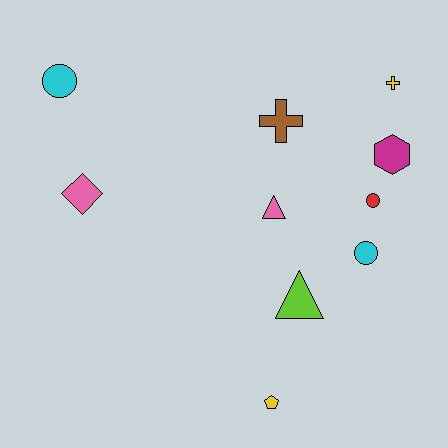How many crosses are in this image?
There are 2 crosses.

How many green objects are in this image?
There are no green objects.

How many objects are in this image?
There are 10 objects.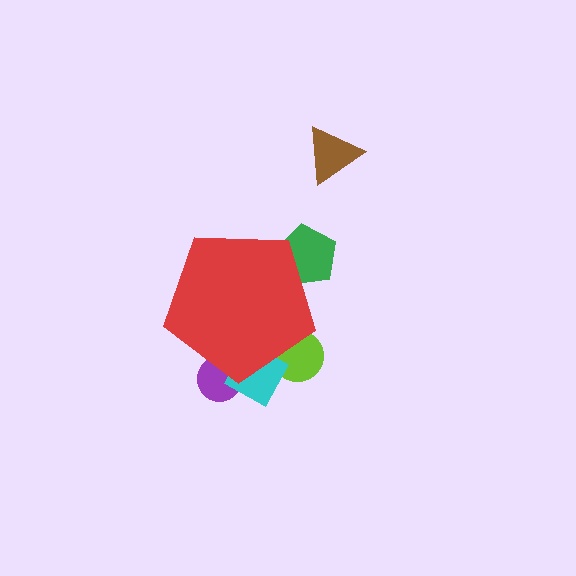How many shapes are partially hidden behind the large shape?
4 shapes are partially hidden.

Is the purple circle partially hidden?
Yes, the purple circle is partially hidden behind the red pentagon.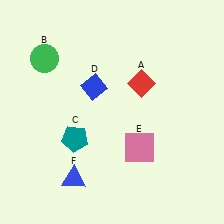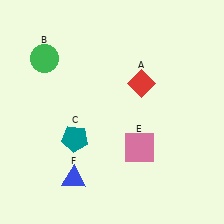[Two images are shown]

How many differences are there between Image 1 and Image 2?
There is 1 difference between the two images.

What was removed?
The blue diamond (D) was removed in Image 2.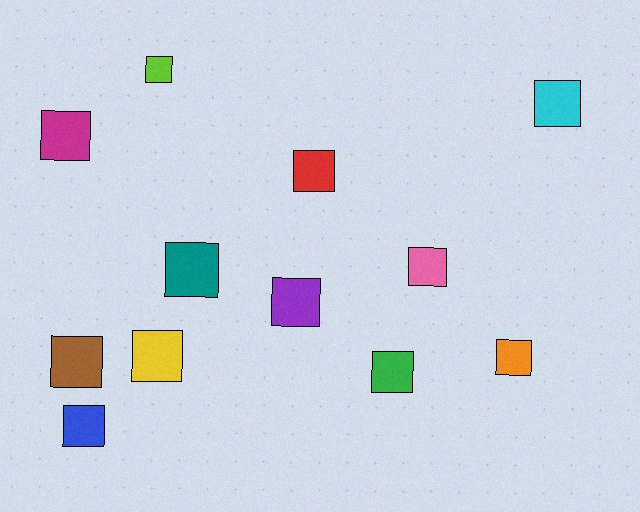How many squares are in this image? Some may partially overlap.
There are 12 squares.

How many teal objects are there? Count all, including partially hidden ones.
There is 1 teal object.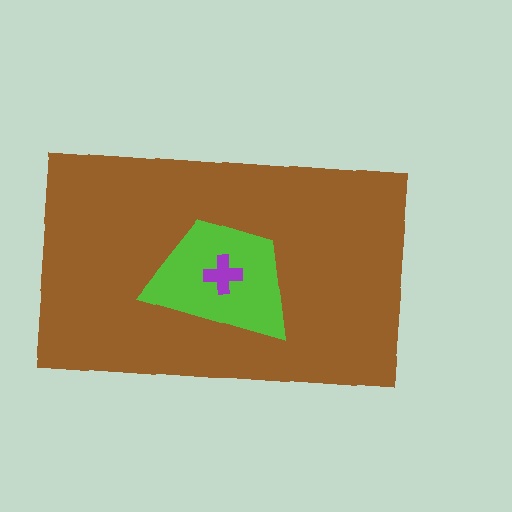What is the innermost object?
The purple cross.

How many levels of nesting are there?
3.